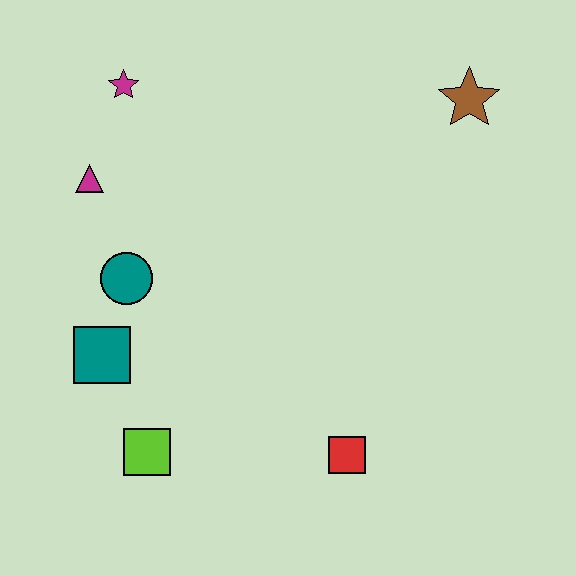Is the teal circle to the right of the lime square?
No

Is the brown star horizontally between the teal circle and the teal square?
No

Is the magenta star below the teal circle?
No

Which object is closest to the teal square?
The teal circle is closest to the teal square.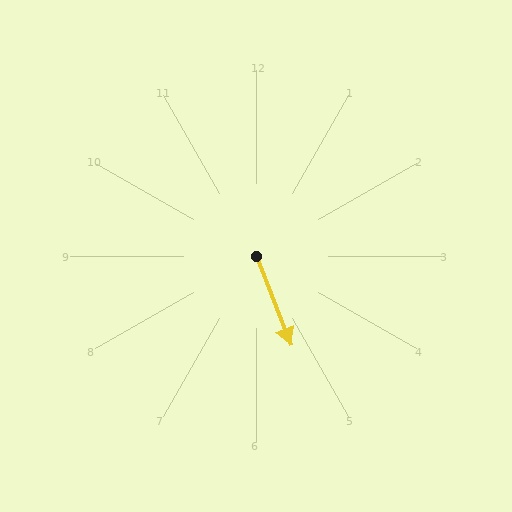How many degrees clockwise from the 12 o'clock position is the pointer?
Approximately 159 degrees.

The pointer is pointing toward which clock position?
Roughly 5 o'clock.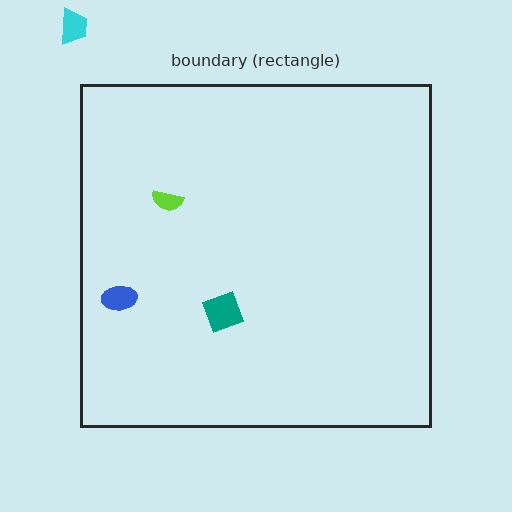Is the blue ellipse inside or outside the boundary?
Inside.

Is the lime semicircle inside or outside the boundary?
Inside.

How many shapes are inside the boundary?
3 inside, 1 outside.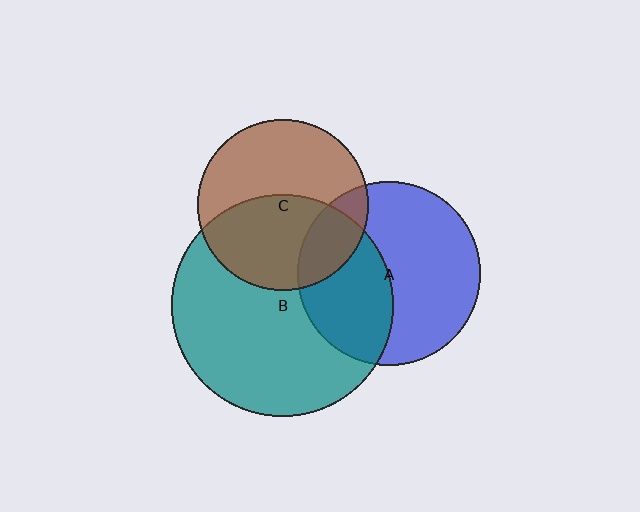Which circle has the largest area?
Circle B (teal).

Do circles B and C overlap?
Yes.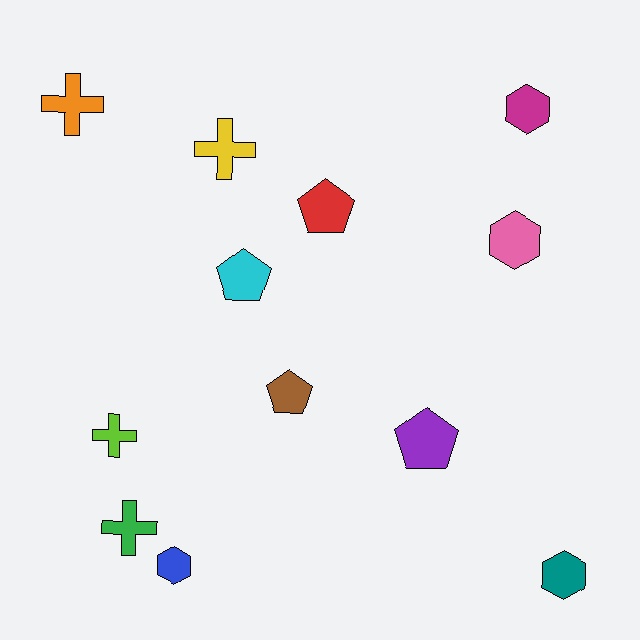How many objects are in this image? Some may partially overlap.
There are 12 objects.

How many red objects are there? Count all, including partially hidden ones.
There is 1 red object.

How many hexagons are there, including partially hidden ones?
There are 4 hexagons.